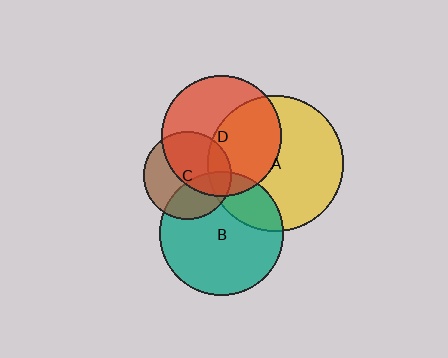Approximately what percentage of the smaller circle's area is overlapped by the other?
Approximately 55%.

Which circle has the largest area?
Circle A (yellow).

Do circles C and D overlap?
Yes.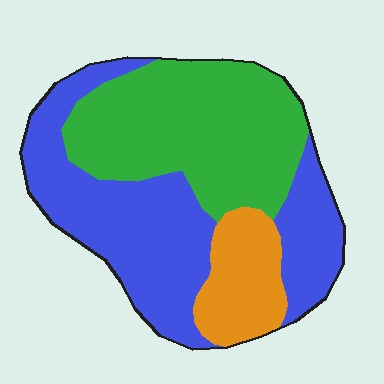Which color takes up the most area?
Blue, at roughly 45%.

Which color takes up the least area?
Orange, at roughly 15%.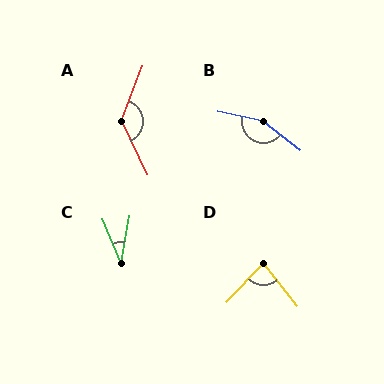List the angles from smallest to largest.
C (32°), D (82°), A (134°), B (154°).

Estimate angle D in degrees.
Approximately 82 degrees.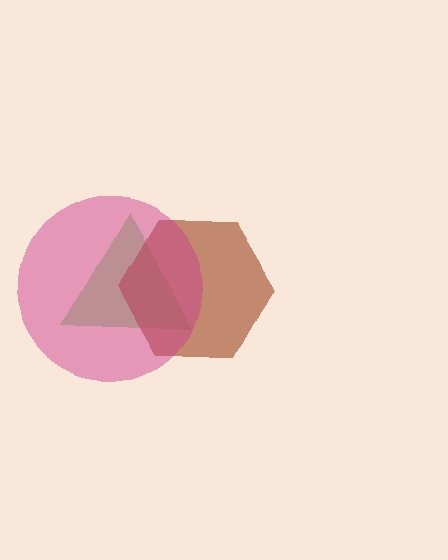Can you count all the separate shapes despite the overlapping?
Yes, there are 3 separate shapes.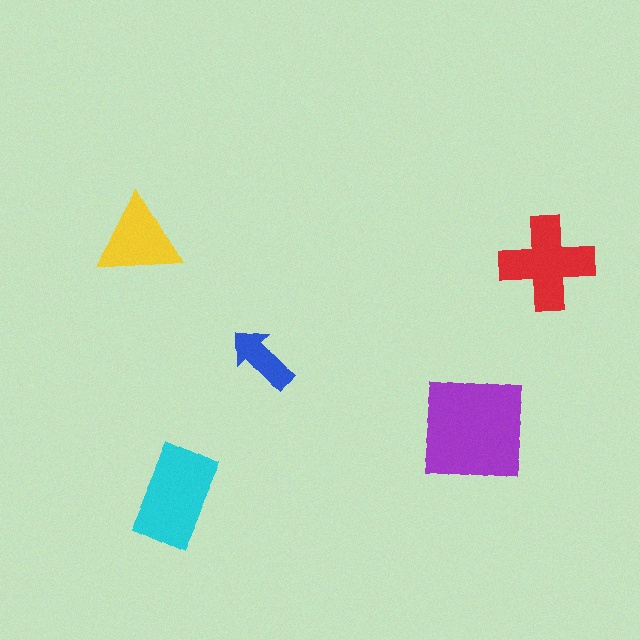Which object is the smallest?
The blue arrow.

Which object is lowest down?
The cyan rectangle is bottommost.